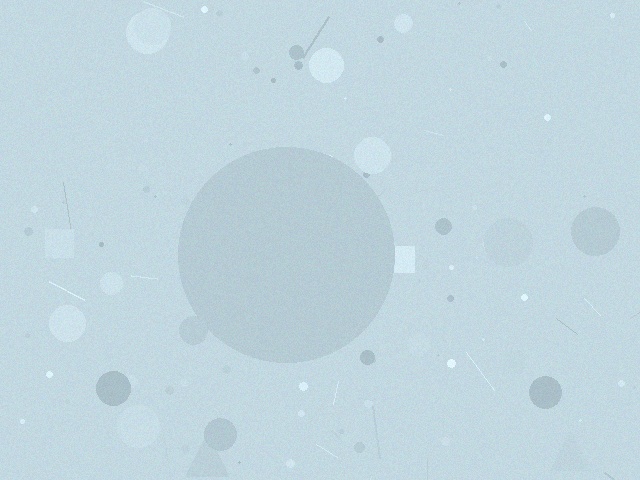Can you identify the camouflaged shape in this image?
The camouflaged shape is a circle.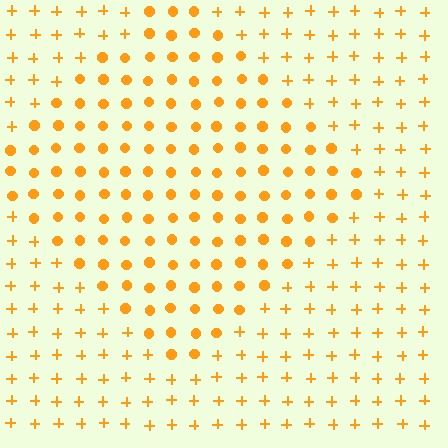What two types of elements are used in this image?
The image uses circles inside the diamond region and plus signs outside it.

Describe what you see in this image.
The image is filled with small orange elements arranged in a uniform grid. A diamond-shaped region contains circles, while the surrounding area contains plus signs. The boundary is defined purely by the change in element shape.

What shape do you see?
I see a diamond.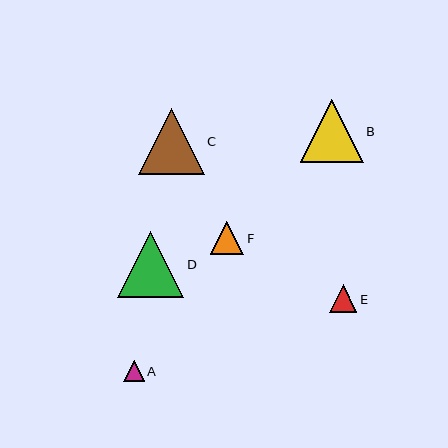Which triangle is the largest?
Triangle D is the largest with a size of approximately 66 pixels.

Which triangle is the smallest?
Triangle A is the smallest with a size of approximately 21 pixels.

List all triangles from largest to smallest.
From largest to smallest: D, C, B, F, E, A.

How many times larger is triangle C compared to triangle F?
Triangle C is approximately 2.0 times the size of triangle F.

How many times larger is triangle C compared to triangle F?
Triangle C is approximately 2.0 times the size of triangle F.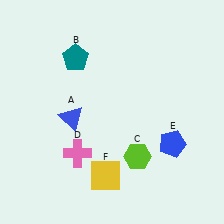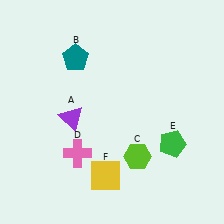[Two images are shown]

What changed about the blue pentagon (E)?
In Image 1, E is blue. In Image 2, it changed to green.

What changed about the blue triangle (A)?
In Image 1, A is blue. In Image 2, it changed to purple.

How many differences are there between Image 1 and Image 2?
There are 2 differences between the two images.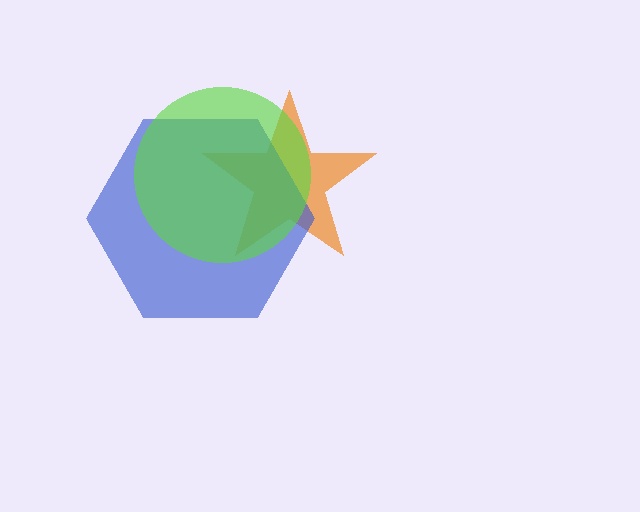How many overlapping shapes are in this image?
There are 3 overlapping shapes in the image.